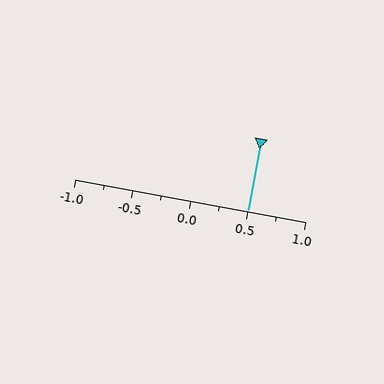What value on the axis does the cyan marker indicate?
The marker indicates approximately 0.5.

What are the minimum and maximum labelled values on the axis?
The axis runs from -1.0 to 1.0.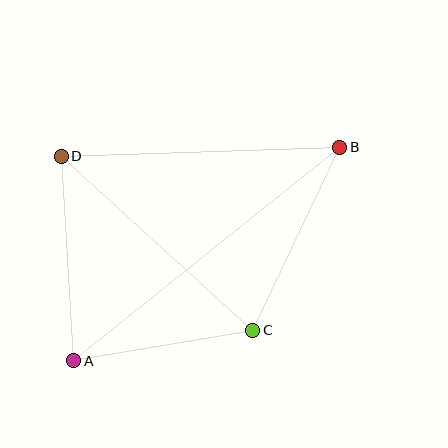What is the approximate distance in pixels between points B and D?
The distance between B and D is approximately 279 pixels.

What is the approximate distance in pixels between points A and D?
The distance between A and D is approximately 205 pixels.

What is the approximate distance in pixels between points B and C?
The distance between B and C is approximately 202 pixels.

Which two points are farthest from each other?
Points A and B are farthest from each other.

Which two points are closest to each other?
Points A and C are closest to each other.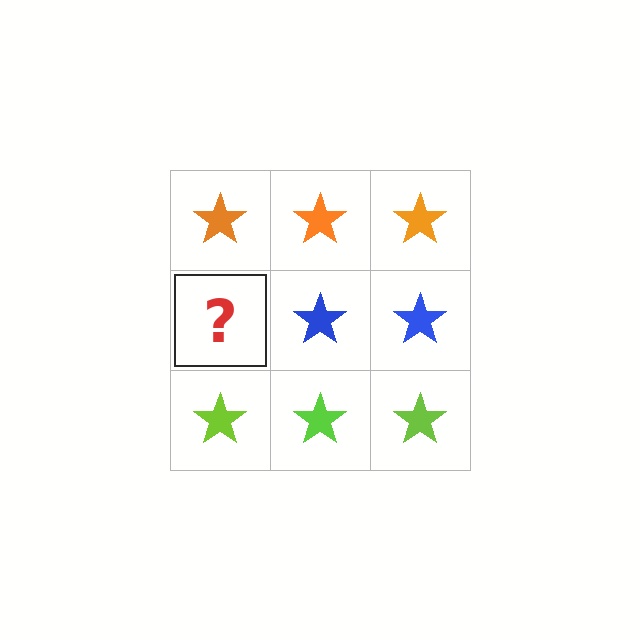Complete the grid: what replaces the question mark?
The question mark should be replaced with a blue star.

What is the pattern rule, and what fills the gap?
The rule is that each row has a consistent color. The gap should be filled with a blue star.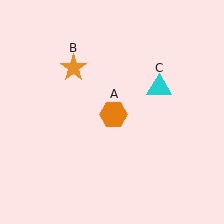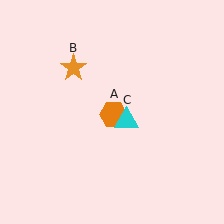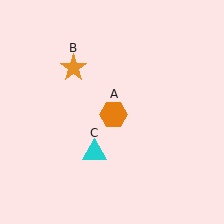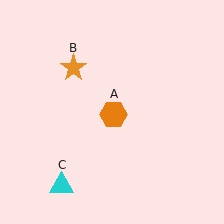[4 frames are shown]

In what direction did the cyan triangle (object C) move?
The cyan triangle (object C) moved down and to the left.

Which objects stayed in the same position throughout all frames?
Orange hexagon (object A) and orange star (object B) remained stationary.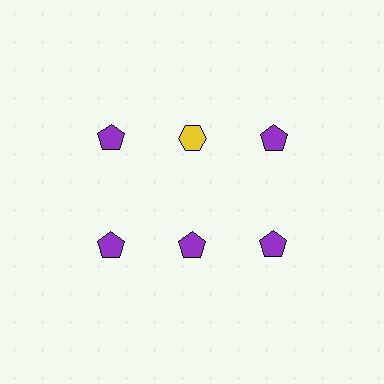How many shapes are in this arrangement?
There are 6 shapes arranged in a grid pattern.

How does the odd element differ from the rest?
It differs in both color (yellow instead of purple) and shape (hexagon instead of pentagon).